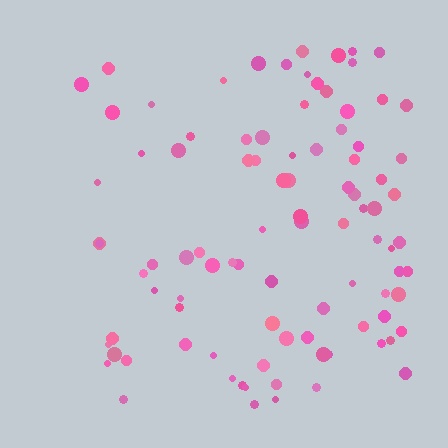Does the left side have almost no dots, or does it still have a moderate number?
Still a moderate number, just noticeably fewer than the right.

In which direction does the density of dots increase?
From left to right, with the right side densest.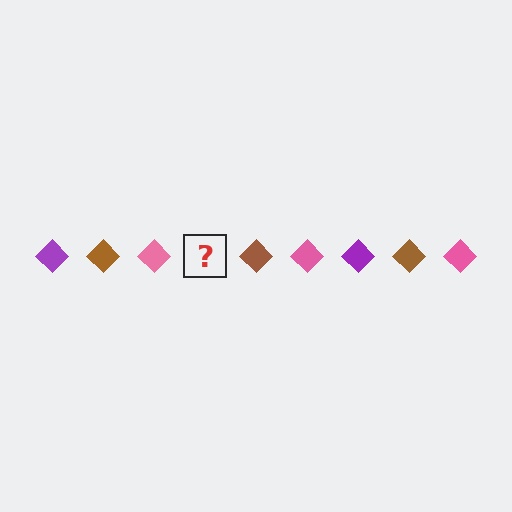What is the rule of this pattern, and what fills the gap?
The rule is that the pattern cycles through purple, brown, pink diamonds. The gap should be filled with a purple diamond.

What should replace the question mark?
The question mark should be replaced with a purple diamond.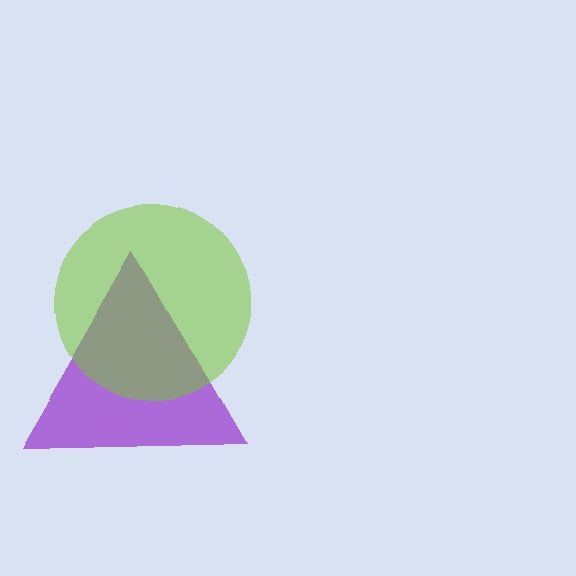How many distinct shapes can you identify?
There are 2 distinct shapes: a purple triangle, a lime circle.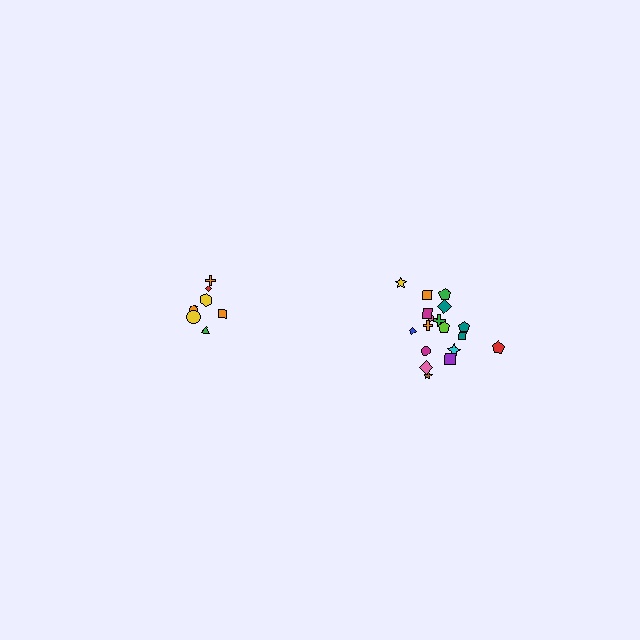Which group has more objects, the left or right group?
The right group.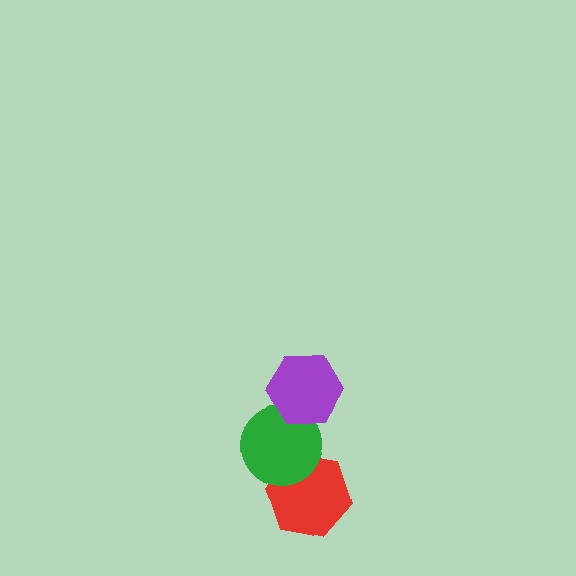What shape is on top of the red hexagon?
The green circle is on top of the red hexagon.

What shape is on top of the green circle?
The purple hexagon is on top of the green circle.